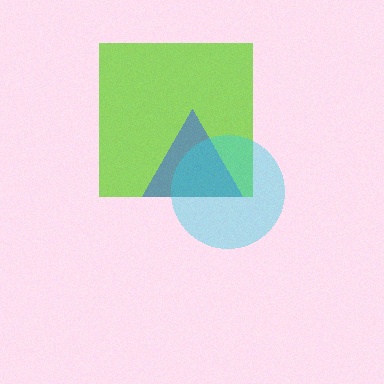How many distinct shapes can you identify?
There are 3 distinct shapes: a lime square, a blue triangle, a cyan circle.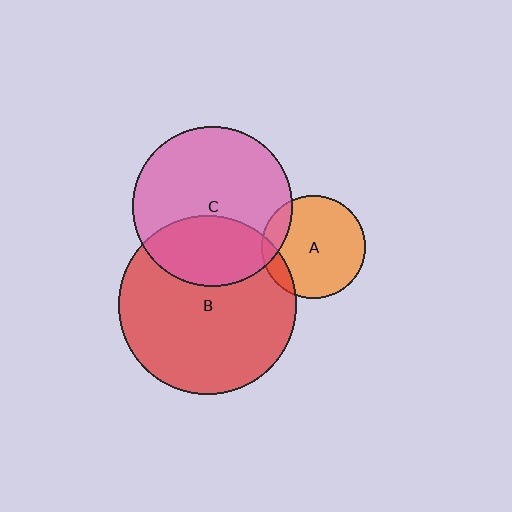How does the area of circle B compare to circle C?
Approximately 1.2 times.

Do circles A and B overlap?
Yes.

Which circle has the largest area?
Circle B (red).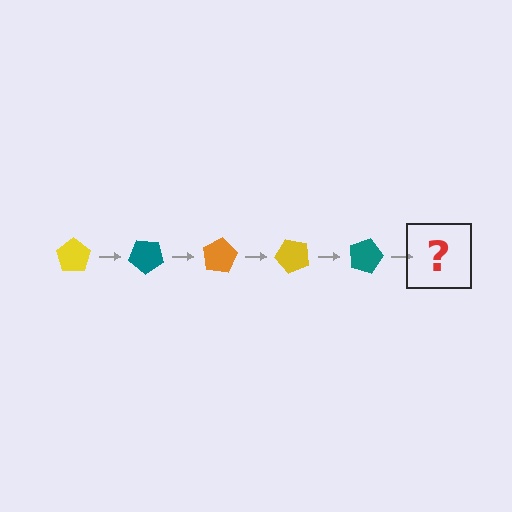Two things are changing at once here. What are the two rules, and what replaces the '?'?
The two rules are that it rotates 40 degrees each step and the color cycles through yellow, teal, and orange. The '?' should be an orange pentagon, rotated 200 degrees from the start.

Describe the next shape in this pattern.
It should be an orange pentagon, rotated 200 degrees from the start.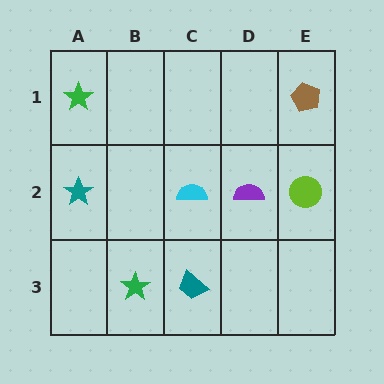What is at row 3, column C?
A teal trapezoid.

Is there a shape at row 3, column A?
No, that cell is empty.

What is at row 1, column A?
A green star.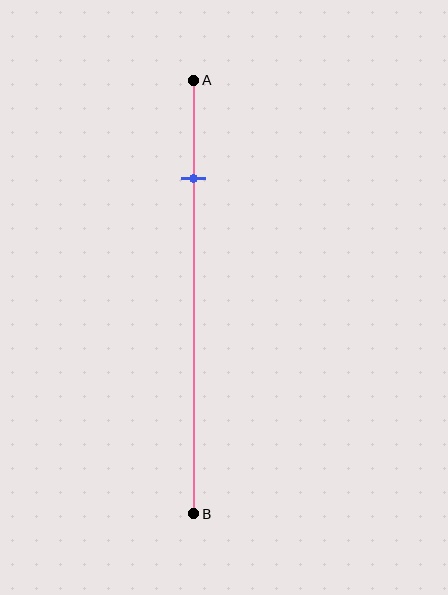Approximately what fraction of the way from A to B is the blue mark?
The blue mark is approximately 25% of the way from A to B.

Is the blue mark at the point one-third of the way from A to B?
No, the mark is at about 25% from A, not at the 33% one-third point.